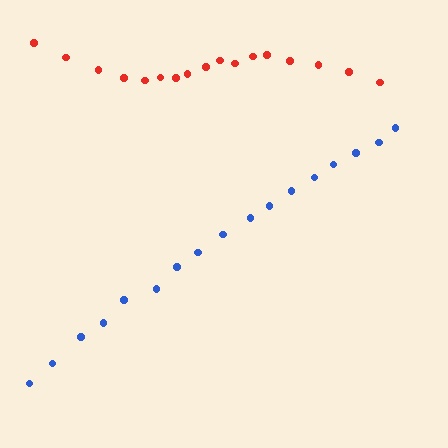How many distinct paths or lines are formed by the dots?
There are 2 distinct paths.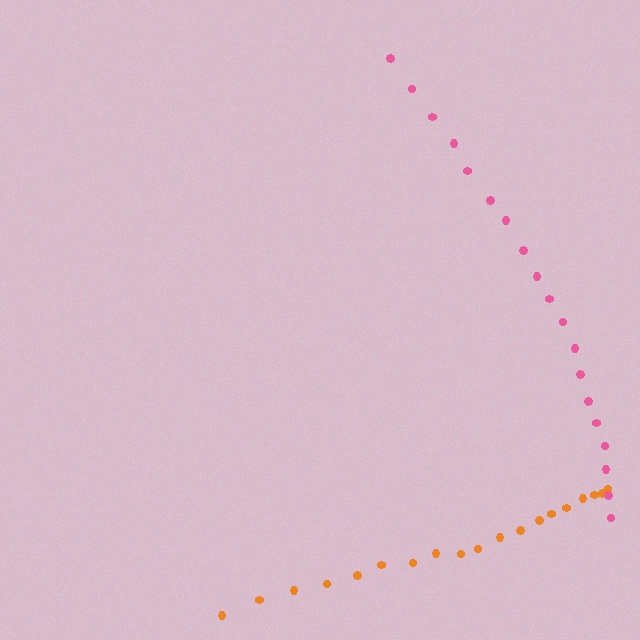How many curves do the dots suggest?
There are 2 distinct paths.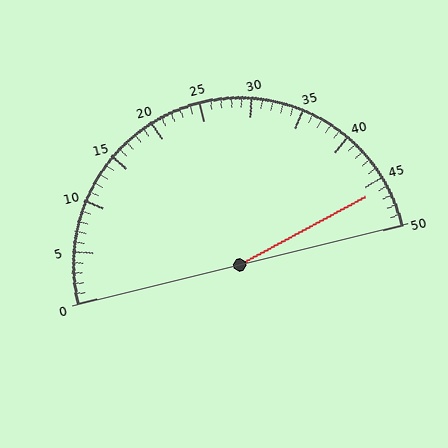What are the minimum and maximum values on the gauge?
The gauge ranges from 0 to 50.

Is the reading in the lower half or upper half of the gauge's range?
The reading is in the upper half of the range (0 to 50).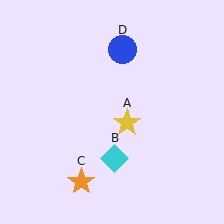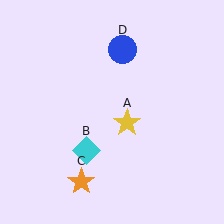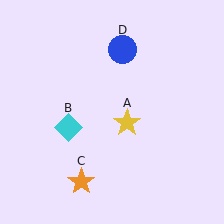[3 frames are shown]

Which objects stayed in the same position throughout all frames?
Yellow star (object A) and orange star (object C) and blue circle (object D) remained stationary.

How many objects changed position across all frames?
1 object changed position: cyan diamond (object B).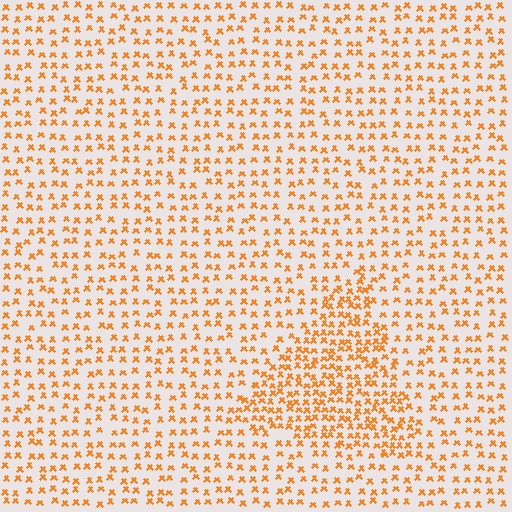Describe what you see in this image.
The image contains small orange elements arranged at two different densities. A triangle-shaped region is visible where the elements are more densely packed than the surrounding area.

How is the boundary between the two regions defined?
The boundary is defined by a change in element density (approximately 1.9x ratio). All elements are the same color, size, and shape.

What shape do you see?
I see a triangle.